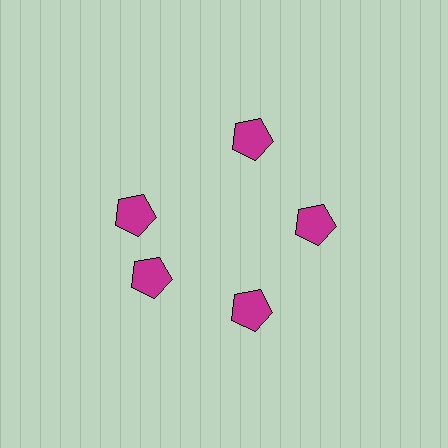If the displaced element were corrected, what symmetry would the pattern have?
It would have 5-fold rotational symmetry — the pattern would map onto itself every 72 degrees.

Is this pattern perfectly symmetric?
No. The 5 magenta pentagons are arranged in a ring, but one element near the 10 o'clock position is rotated out of alignment along the ring, breaking the 5-fold rotational symmetry.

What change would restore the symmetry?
The symmetry would be restored by rotating it back into even spacing with its neighbors so that all 5 pentagons sit at equal angles and equal distance from the center.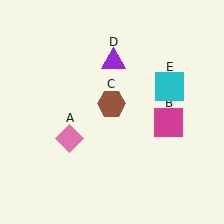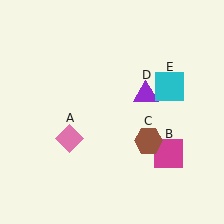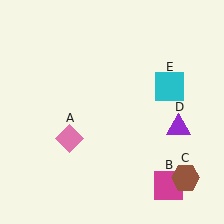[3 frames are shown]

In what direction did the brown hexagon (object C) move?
The brown hexagon (object C) moved down and to the right.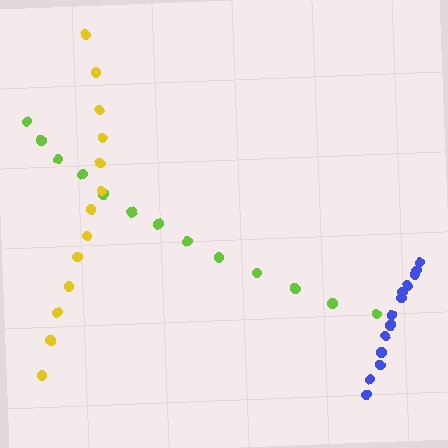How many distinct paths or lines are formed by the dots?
There are 3 distinct paths.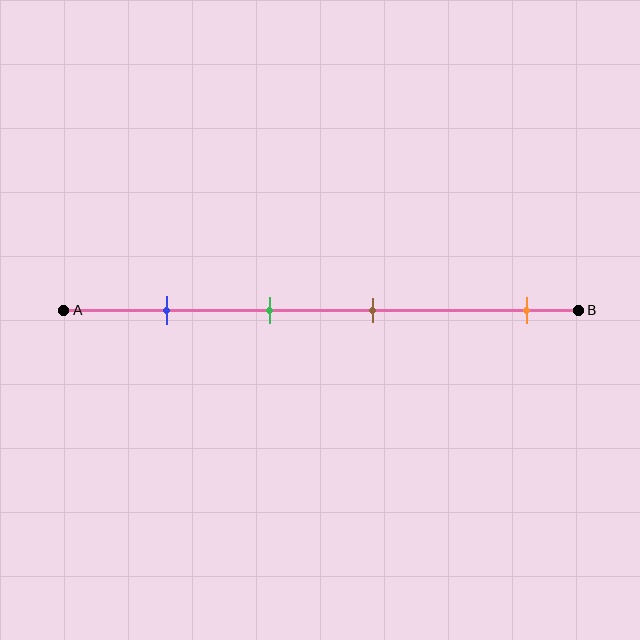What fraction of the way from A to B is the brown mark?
The brown mark is approximately 60% (0.6) of the way from A to B.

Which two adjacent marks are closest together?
The green and brown marks are the closest adjacent pair.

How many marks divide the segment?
There are 4 marks dividing the segment.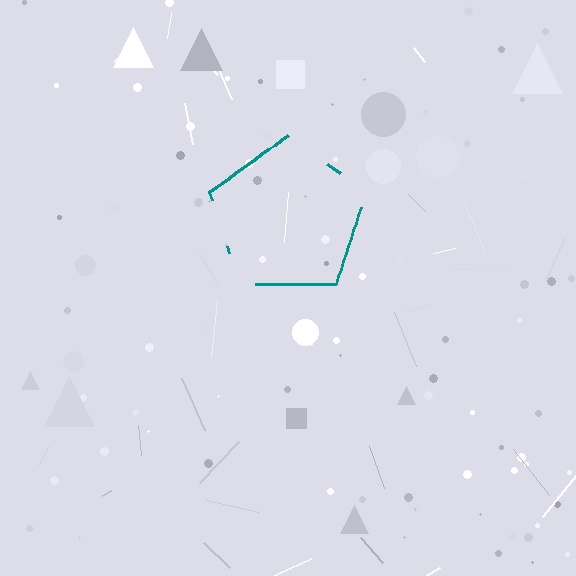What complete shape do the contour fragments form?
The contour fragments form a pentagon.